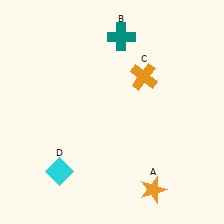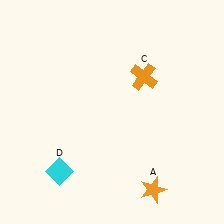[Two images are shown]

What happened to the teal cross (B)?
The teal cross (B) was removed in Image 2. It was in the top-right area of Image 1.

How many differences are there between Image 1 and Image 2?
There is 1 difference between the two images.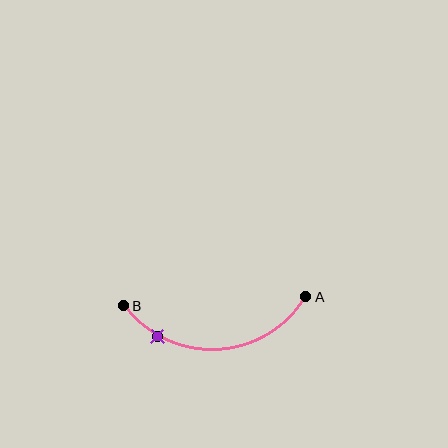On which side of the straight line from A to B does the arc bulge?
The arc bulges below the straight line connecting A and B.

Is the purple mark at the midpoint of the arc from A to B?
No. The purple mark lies on the arc but is closer to endpoint B. The arc midpoint would be at the point on the curve equidistant along the arc from both A and B.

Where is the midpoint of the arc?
The arc midpoint is the point on the curve farthest from the straight line joining A and B. It sits below that line.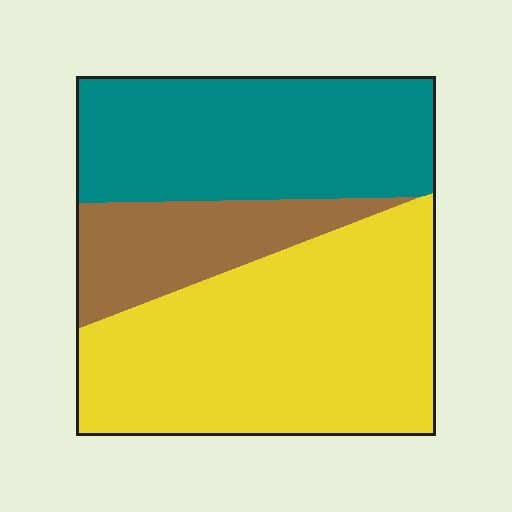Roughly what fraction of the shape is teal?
Teal takes up about one third (1/3) of the shape.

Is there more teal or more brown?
Teal.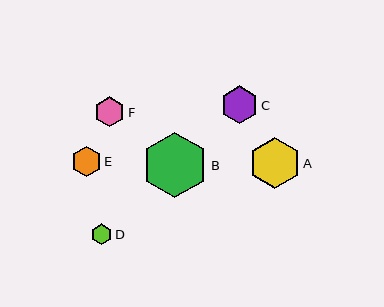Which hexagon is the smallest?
Hexagon D is the smallest with a size of approximately 21 pixels.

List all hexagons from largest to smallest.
From largest to smallest: B, A, C, F, E, D.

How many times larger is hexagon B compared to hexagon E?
Hexagon B is approximately 2.2 times the size of hexagon E.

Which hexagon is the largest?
Hexagon B is the largest with a size of approximately 66 pixels.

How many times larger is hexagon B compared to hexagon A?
Hexagon B is approximately 1.3 times the size of hexagon A.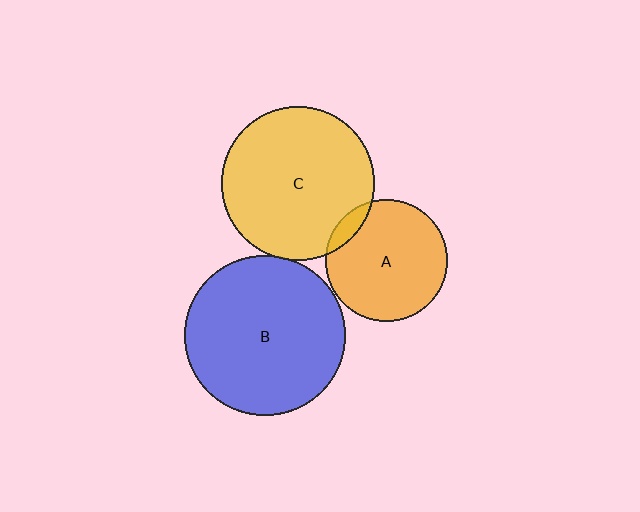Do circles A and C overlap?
Yes.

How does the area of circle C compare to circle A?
Approximately 1.6 times.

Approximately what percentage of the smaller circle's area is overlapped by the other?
Approximately 10%.